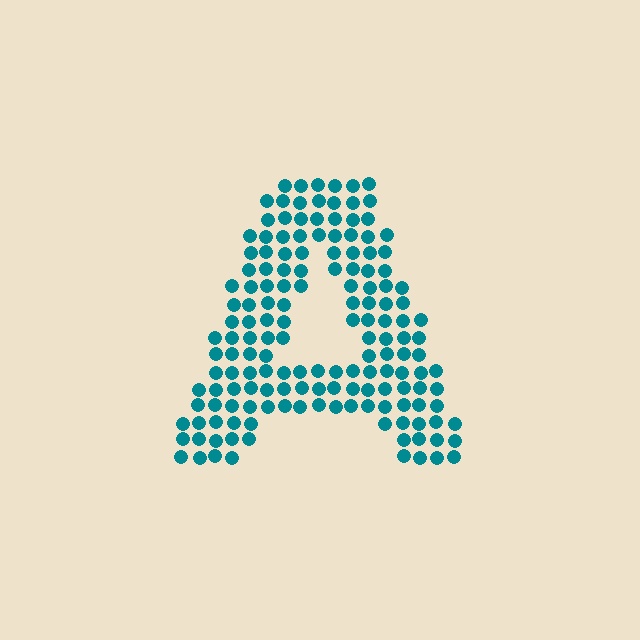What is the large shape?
The large shape is the letter A.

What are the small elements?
The small elements are circles.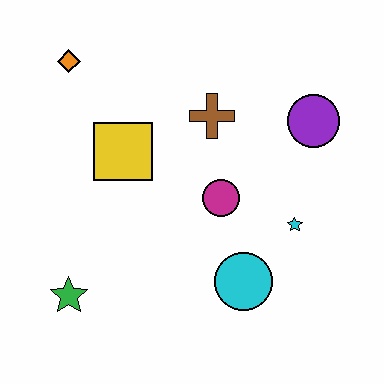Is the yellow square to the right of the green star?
Yes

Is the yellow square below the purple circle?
Yes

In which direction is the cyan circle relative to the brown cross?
The cyan circle is below the brown cross.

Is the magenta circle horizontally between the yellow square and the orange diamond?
No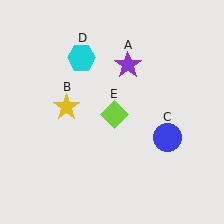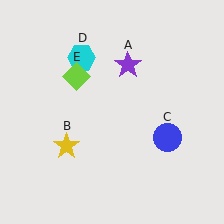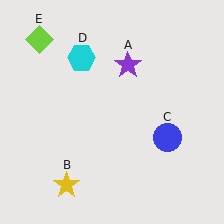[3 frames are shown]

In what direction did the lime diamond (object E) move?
The lime diamond (object E) moved up and to the left.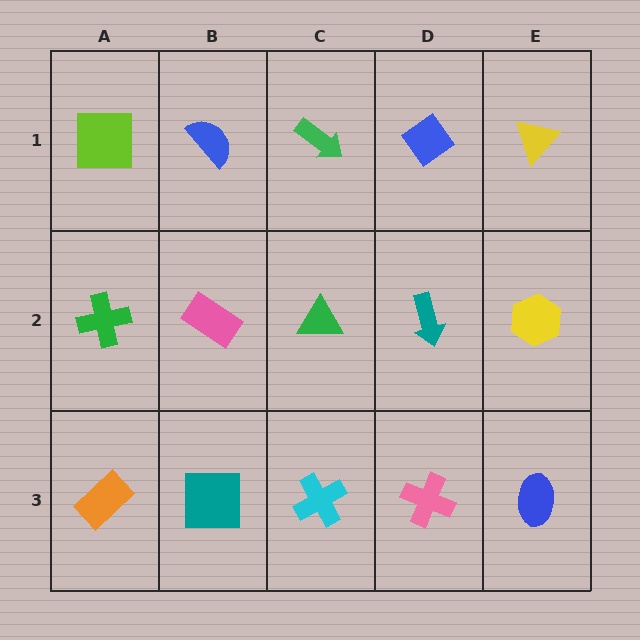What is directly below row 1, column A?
A green cross.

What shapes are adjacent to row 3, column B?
A pink rectangle (row 2, column B), an orange rectangle (row 3, column A), a cyan cross (row 3, column C).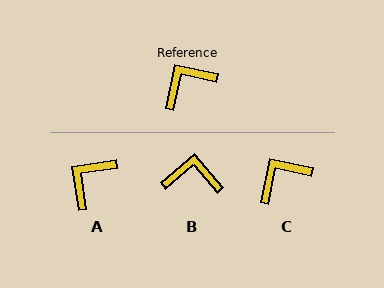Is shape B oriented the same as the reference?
No, it is off by about 38 degrees.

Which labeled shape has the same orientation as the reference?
C.